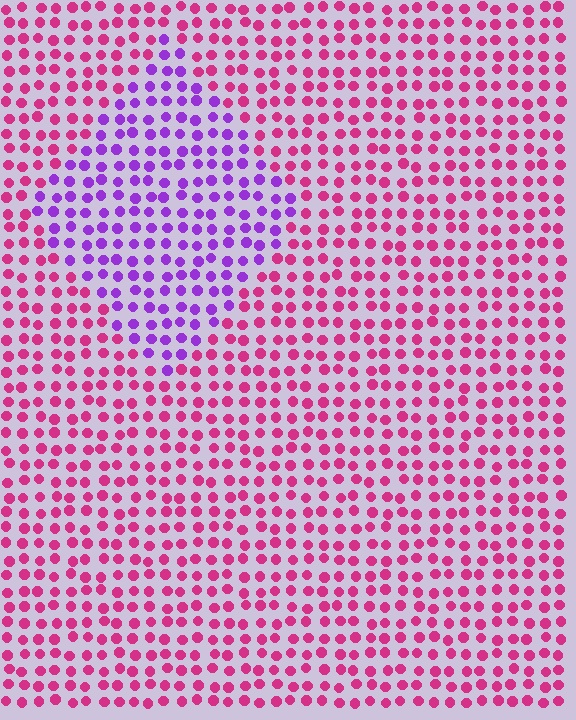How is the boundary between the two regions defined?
The boundary is defined purely by a slight shift in hue (about 51 degrees). Spacing, size, and orientation are identical on both sides.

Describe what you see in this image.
The image is filled with small magenta elements in a uniform arrangement. A diamond-shaped region is visible where the elements are tinted to a slightly different hue, forming a subtle color boundary.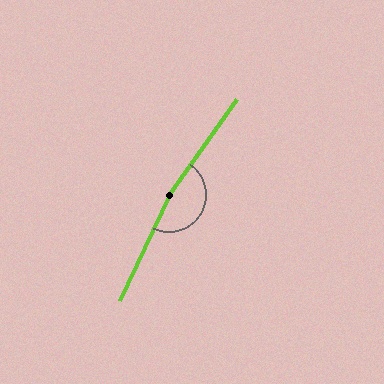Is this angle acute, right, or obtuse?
It is obtuse.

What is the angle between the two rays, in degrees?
Approximately 170 degrees.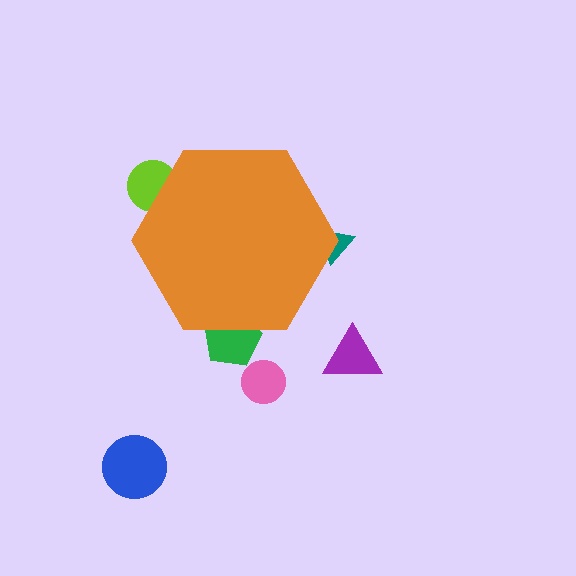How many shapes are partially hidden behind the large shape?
3 shapes are partially hidden.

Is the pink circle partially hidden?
No, the pink circle is fully visible.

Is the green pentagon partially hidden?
Yes, the green pentagon is partially hidden behind the orange hexagon.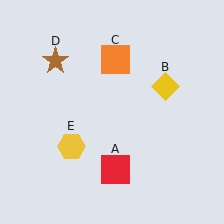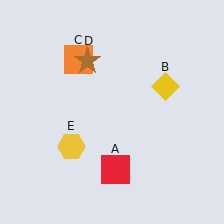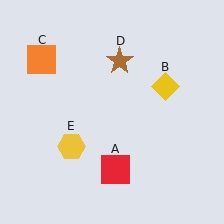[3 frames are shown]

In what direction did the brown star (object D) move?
The brown star (object D) moved right.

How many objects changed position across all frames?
2 objects changed position: orange square (object C), brown star (object D).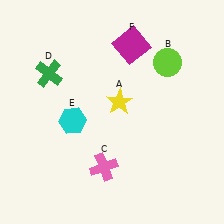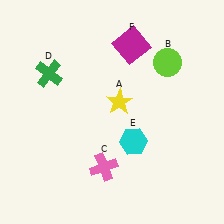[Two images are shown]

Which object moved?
The cyan hexagon (E) moved right.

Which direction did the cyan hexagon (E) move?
The cyan hexagon (E) moved right.